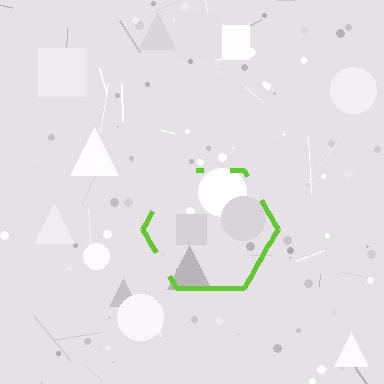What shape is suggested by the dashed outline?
The dashed outline suggests a hexagon.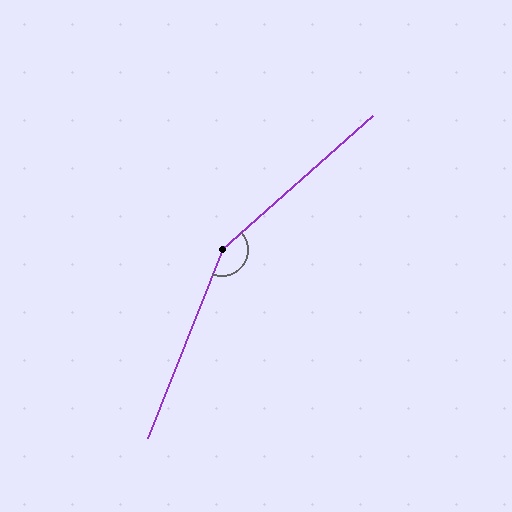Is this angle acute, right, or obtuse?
It is obtuse.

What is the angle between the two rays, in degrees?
Approximately 153 degrees.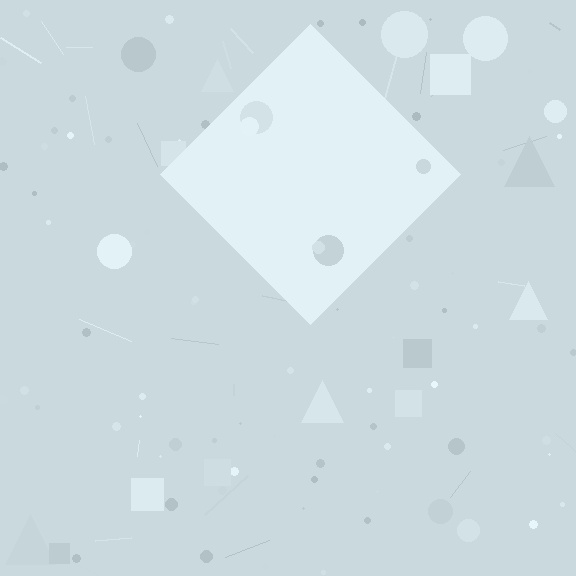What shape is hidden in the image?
A diamond is hidden in the image.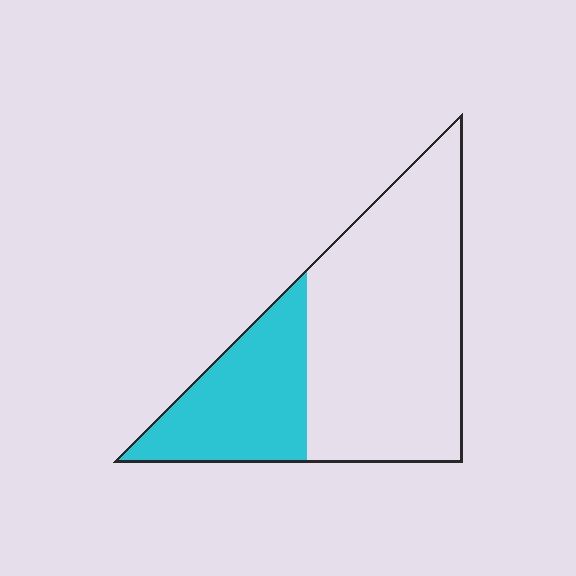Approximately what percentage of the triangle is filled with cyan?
Approximately 30%.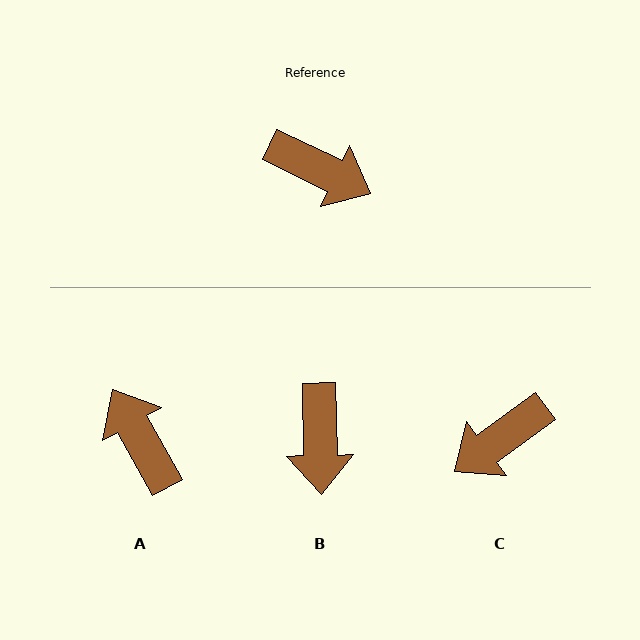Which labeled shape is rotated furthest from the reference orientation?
A, about 145 degrees away.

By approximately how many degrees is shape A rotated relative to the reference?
Approximately 145 degrees counter-clockwise.